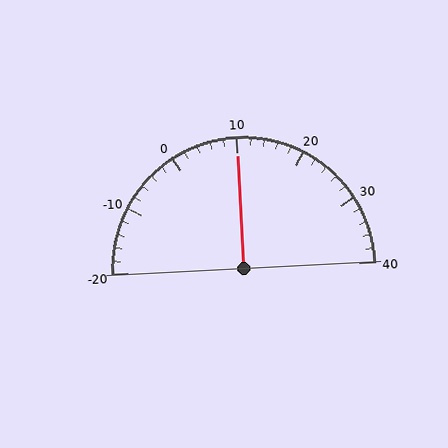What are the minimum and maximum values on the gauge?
The gauge ranges from -20 to 40.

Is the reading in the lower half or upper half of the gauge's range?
The reading is in the upper half of the range (-20 to 40).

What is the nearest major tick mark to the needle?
The nearest major tick mark is 10.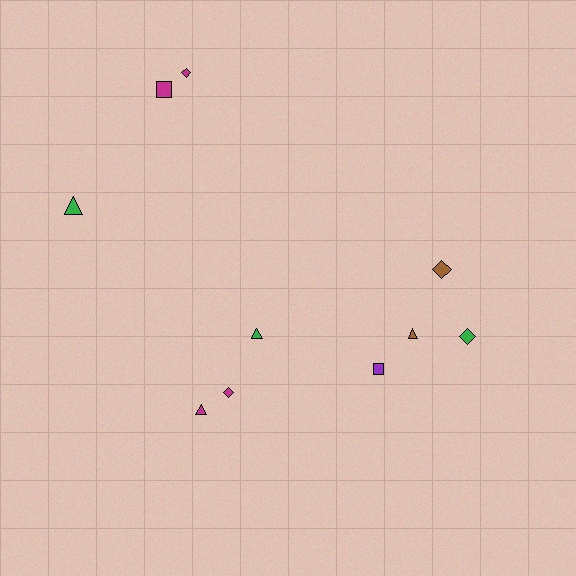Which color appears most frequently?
Magenta, with 4 objects.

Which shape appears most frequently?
Diamond, with 4 objects.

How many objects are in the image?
There are 10 objects.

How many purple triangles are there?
There are no purple triangles.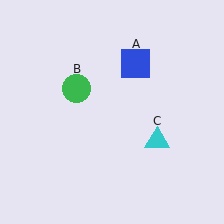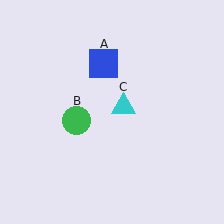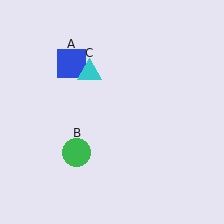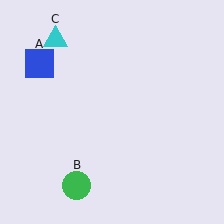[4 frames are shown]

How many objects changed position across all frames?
3 objects changed position: blue square (object A), green circle (object B), cyan triangle (object C).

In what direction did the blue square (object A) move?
The blue square (object A) moved left.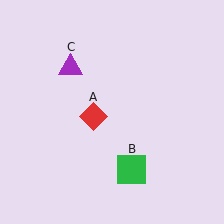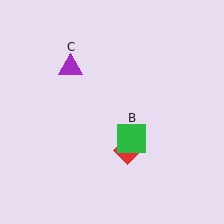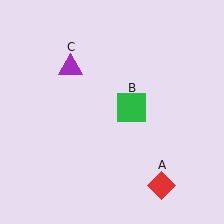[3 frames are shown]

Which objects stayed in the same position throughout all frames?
Purple triangle (object C) remained stationary.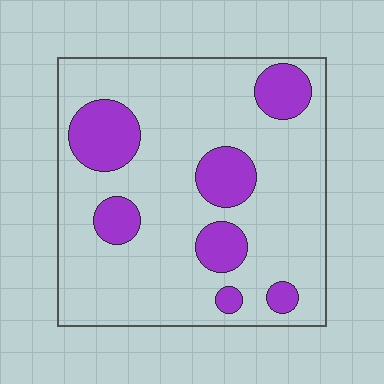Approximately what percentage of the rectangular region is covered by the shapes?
Approximately 20%.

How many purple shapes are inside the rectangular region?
7.